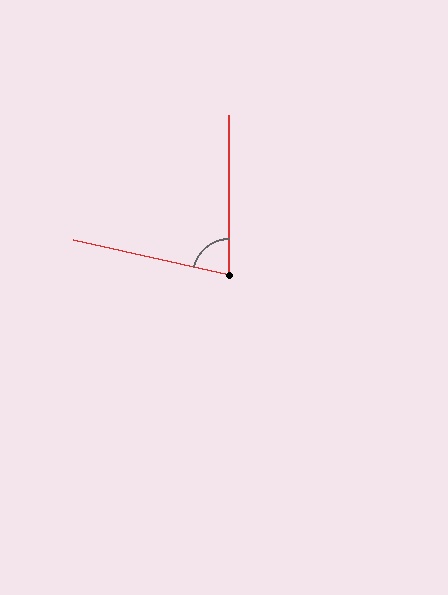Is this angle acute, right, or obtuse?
It is acute.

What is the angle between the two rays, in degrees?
Approximately 77 degrees.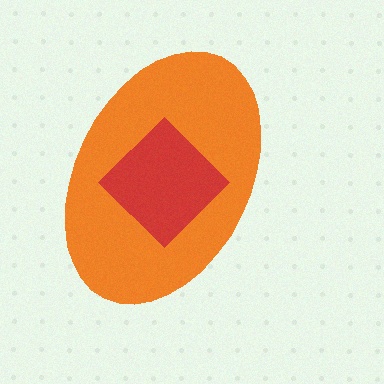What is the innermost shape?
The red diamond.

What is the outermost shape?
The orange ellipse.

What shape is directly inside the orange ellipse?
The red diamond.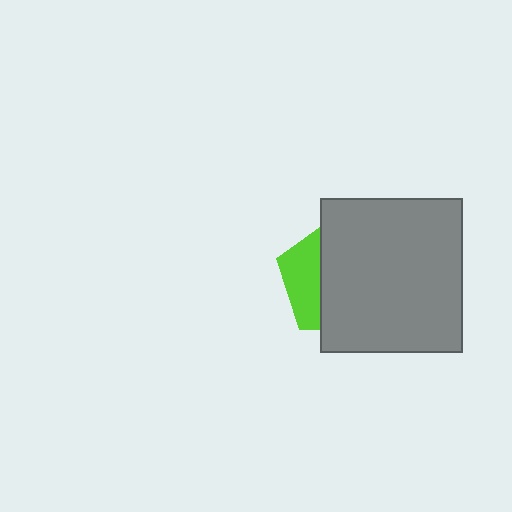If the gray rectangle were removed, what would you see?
You would see the complete lime pentagon.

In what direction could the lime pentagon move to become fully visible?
The lime pentagon could move left. That would shift it out from behind the gray rectangle entirely.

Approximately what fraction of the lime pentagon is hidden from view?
Roughly 69% of the lime pentagon is hidden behind the gray rectangle.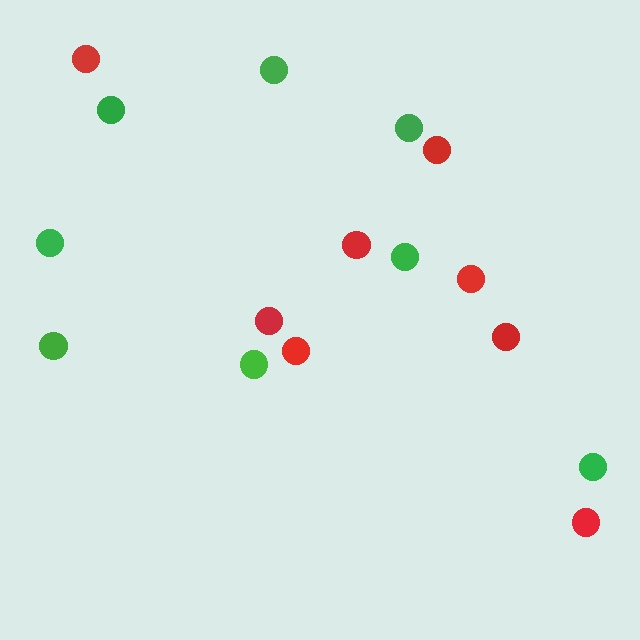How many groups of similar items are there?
There are 2 groups: one group of red circles (8) and one group of green circles (8).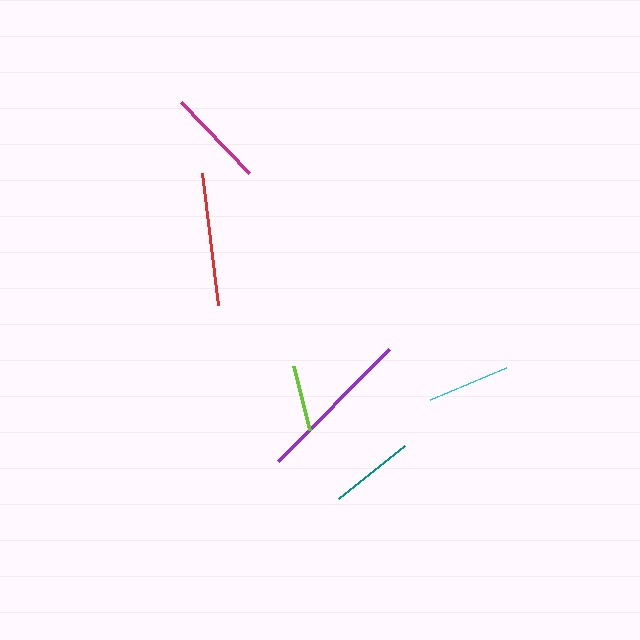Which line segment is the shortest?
The lime line is the shortest at approximately 66 pixels.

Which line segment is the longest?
The purple line is the longest at approximately 157 pixels.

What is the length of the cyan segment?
The cyan segment is approximately 82 pixels long.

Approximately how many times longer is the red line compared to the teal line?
The red line is approximately 1.6 times the length of the teal line.